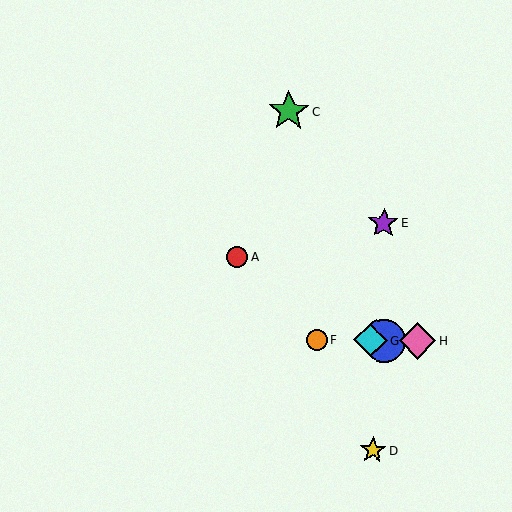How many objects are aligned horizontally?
4 objects (B, F, G, H) are aligned horizontally.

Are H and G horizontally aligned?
Yes, both are at y≈341.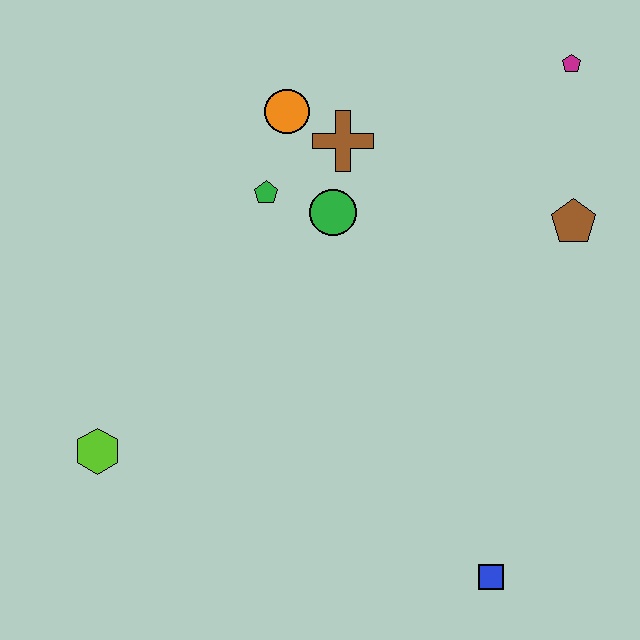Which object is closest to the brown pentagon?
The magenta pentagon is closest to the brown pentagon.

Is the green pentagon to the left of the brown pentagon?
Yes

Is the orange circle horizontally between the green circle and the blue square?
No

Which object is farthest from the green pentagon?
The blue square is farthest from the green pentagon.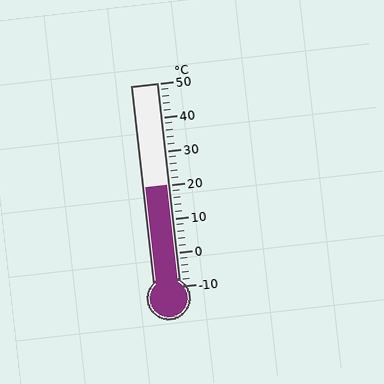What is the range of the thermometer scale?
The thermometer scale ranges from -10°C to 50°C.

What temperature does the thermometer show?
The thermometer shows approximately 20°C.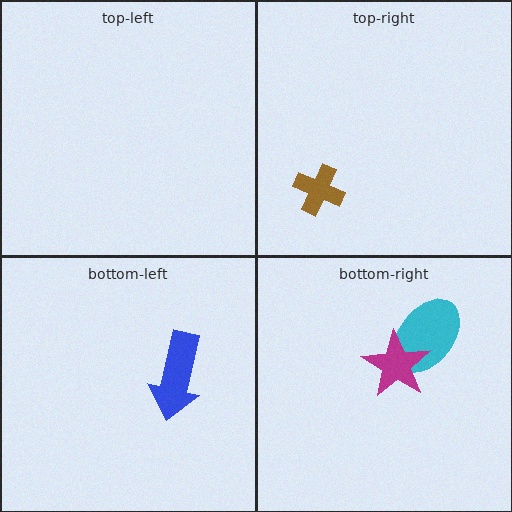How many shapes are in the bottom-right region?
2.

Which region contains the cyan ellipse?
The bottom-right region.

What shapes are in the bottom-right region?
The cyan ellipse, the magenta star.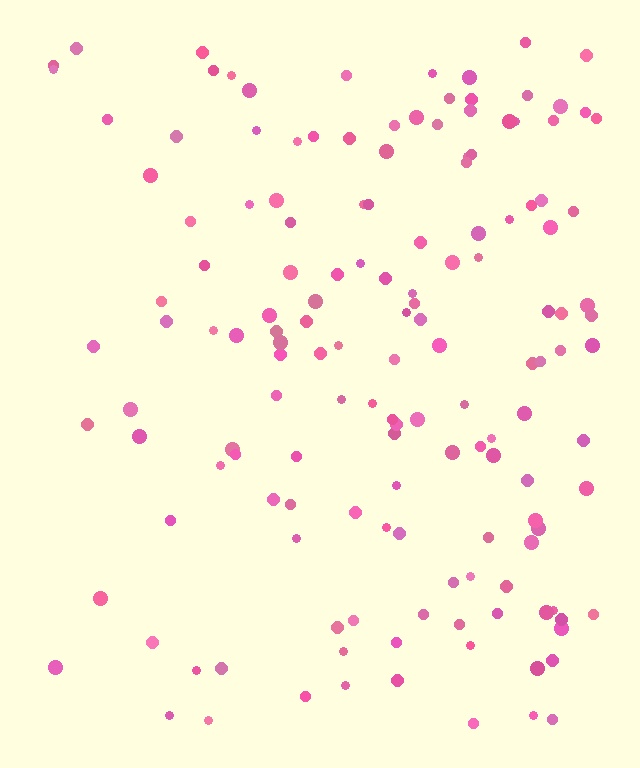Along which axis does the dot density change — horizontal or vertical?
Horizontal.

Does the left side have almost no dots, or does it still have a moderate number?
Still a moderate number, just noticeably fewer than the right.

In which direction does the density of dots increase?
From left to right, with the right side densest.